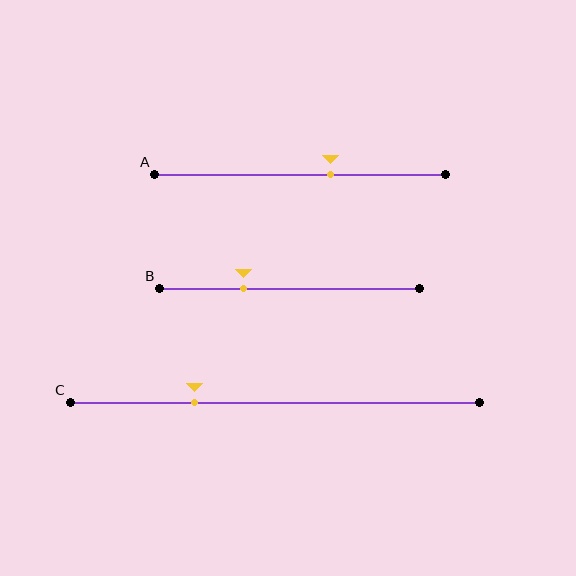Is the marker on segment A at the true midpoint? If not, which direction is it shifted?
No, the marker on segment A is shifted to the right by about 11% of the segment length.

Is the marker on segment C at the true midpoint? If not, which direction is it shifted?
No, the marker on segment C is shifted to the left by about 20% of the segment length.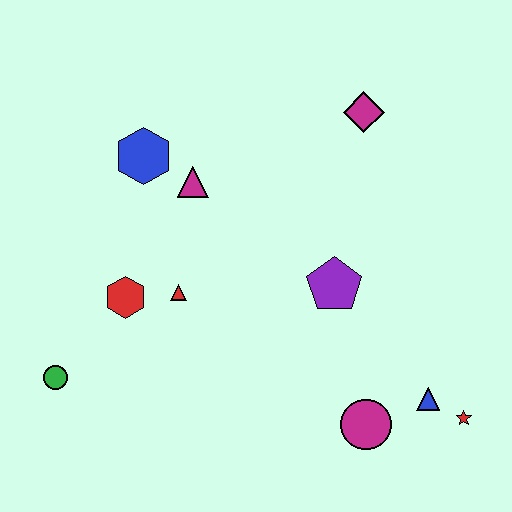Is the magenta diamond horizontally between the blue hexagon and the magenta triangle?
No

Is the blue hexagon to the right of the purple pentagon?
No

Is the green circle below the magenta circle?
No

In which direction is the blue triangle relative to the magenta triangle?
The blue triangle is to the right of the magenta triangle.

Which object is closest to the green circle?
The red hexagon is closest to the green circle.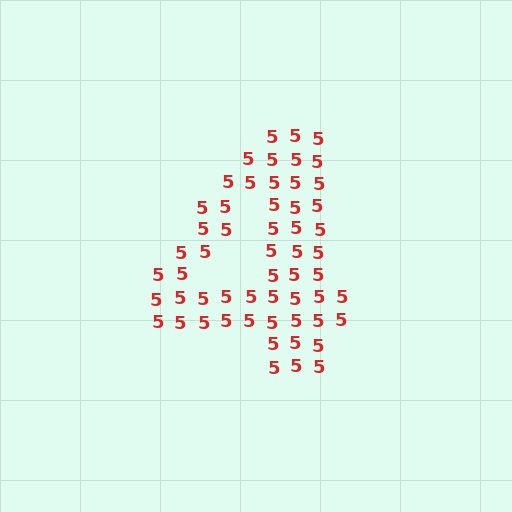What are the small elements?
The small elements are digit 5's.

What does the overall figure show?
The overall figure shows the digit 4.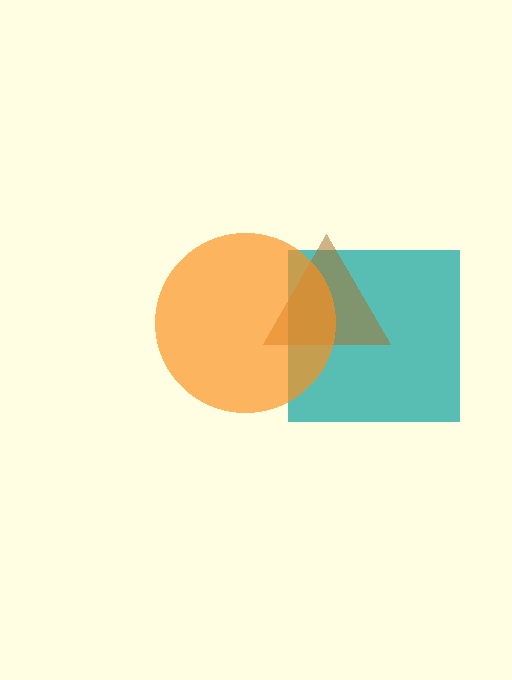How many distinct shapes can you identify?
There are 3 distinct shapes: a teal square, a brown triangle, an orange circle.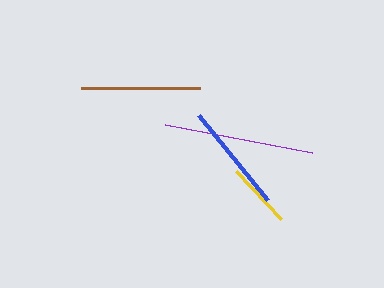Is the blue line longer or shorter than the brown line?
The brown line is longer than the blue line.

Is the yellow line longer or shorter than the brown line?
The brown line is longer than the yellow line.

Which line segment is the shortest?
The yellow line is the shortest at approximately 66 pixels.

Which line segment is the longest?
The purple line is the longest at approximately 150 pixels.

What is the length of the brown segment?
The brown segment is approximately 119 pixels long.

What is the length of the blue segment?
The blue segment is approximately 110 pixels long.